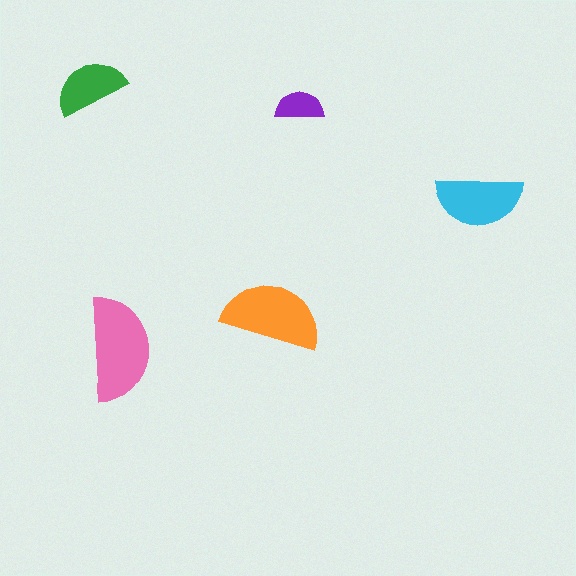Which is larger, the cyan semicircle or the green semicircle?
The cyan one.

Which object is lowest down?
The pink semicircle is bottommost.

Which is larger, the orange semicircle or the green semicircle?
The orange one.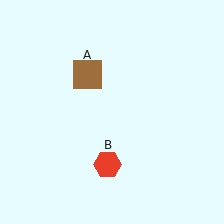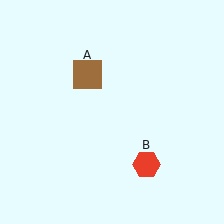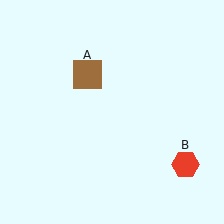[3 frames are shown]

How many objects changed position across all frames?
1 object changed position: red hexagon (object B).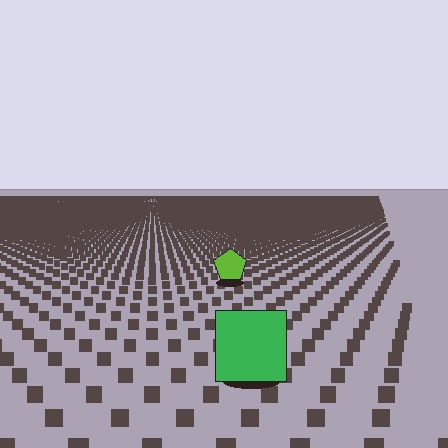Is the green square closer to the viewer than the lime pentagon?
Yes. The green square is closer — you can tell from the texture gradient: the ground texture is coarser near it.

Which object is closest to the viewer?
The green square is closest. The texture marks near it are larger and more spread out.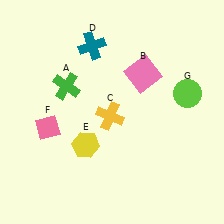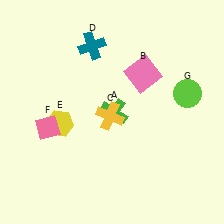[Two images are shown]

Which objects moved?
The objects that moved are: the green cross (A), the yellow hexagon (E).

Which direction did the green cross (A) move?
The green cross (A) moved right.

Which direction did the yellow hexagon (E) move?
The yellow hexagon (E) moved left.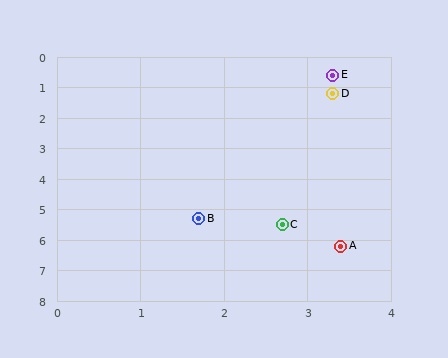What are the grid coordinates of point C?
Point C is at approximately (2.7, 5.5).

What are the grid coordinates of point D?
Point D is at approximately (3.3, 1.2).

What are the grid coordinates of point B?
Point B is at approximately (1.7, 5.3).